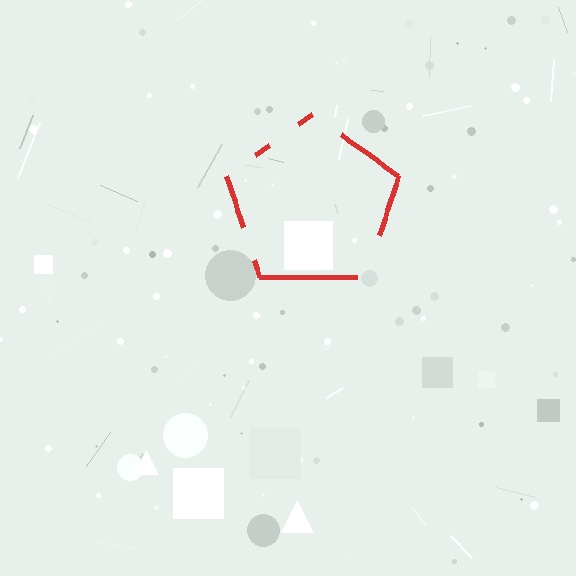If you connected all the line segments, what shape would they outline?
They would outline a pentagon.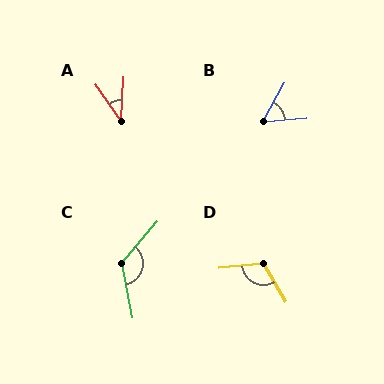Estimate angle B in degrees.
Approximately 56 degrees.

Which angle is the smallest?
A, at approximately 39 degrees.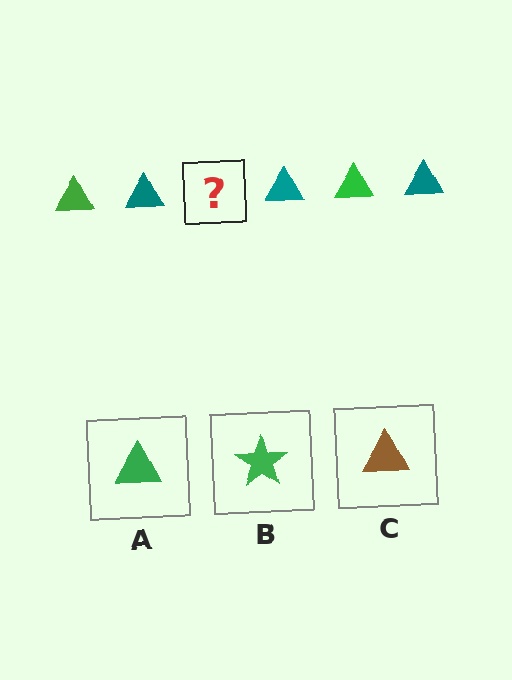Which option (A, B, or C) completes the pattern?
A.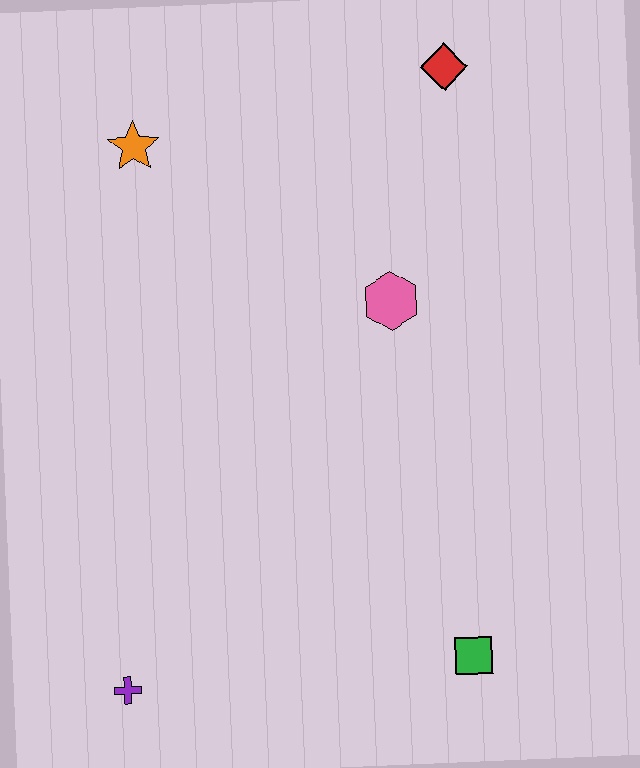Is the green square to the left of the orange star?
No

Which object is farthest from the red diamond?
The purple cross is farthest from the red diamond.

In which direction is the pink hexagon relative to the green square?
The pink hexagon is above the green square.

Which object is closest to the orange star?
The pink hexagon is closest to the orange star.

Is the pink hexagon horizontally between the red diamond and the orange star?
Yes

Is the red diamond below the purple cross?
No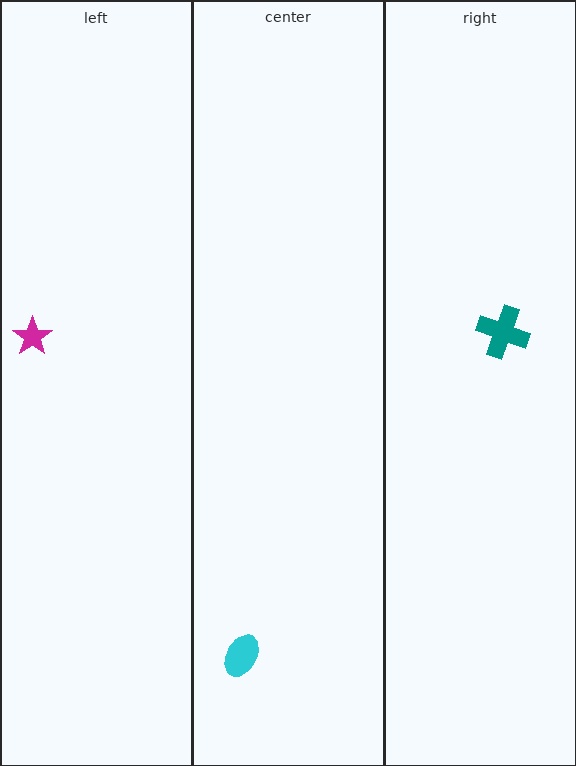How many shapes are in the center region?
1.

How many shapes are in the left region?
1.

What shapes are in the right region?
The teal cross.